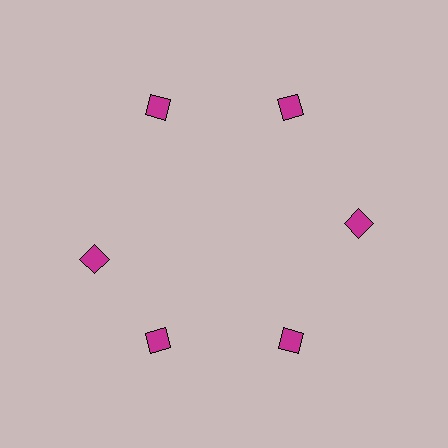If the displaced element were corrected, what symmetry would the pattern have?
It would have 6-fold rotational symmetry — the pattern would map onto itself every 60 degrees.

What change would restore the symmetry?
The symmetry would be restored by rotating it back into even spacing with its neighbors so that all 6 squares sit at equal angles and equal distance from the center.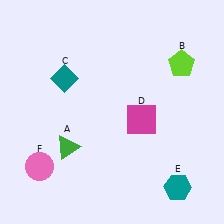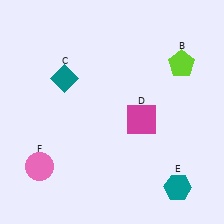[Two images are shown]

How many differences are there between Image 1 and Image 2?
There is 1 difference between the two images.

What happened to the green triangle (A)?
The green triangle (A) was removed in Image 2. It was in the bottom-left area of Image 1.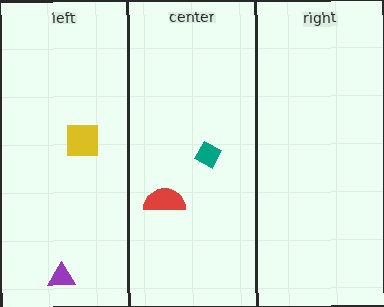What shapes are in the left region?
The purple triangle, the yellow square.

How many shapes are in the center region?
2.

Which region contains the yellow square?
The left region.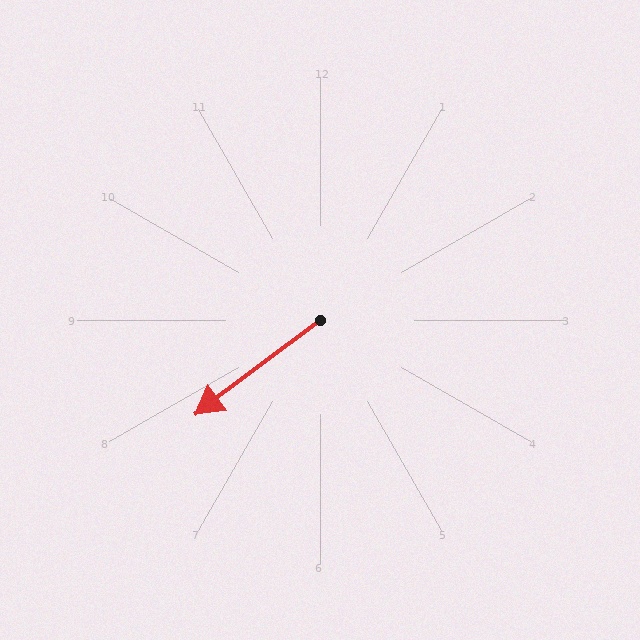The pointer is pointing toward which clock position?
Roughly 8 o'clock.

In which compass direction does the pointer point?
Southwest.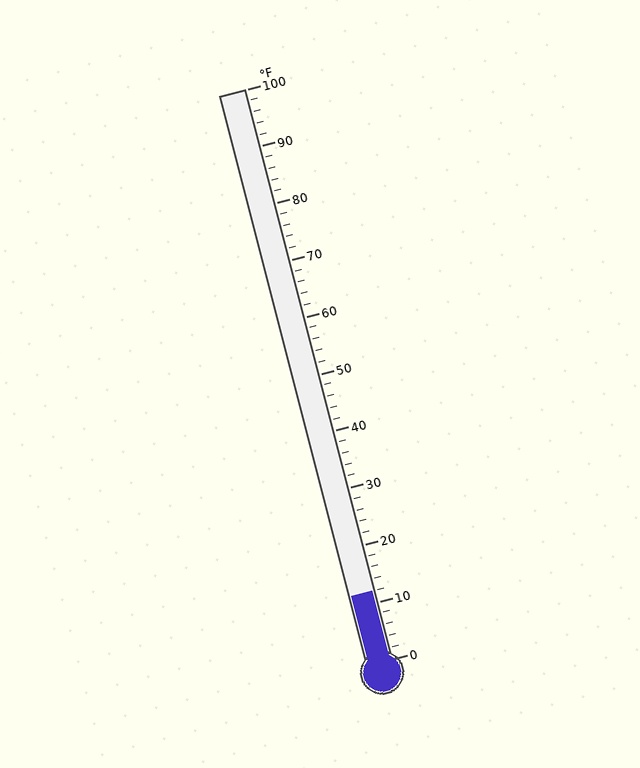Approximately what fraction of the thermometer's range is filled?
The thermometer is filled to approximately 10% of its range.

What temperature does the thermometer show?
The thermometer shows approximately 12°F.